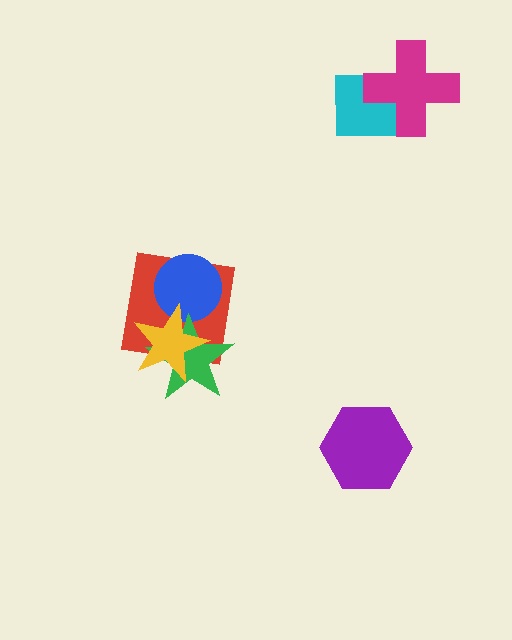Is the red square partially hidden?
Yes, it is partially covered by another shape.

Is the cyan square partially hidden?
Yes, it is partially covered by another shape.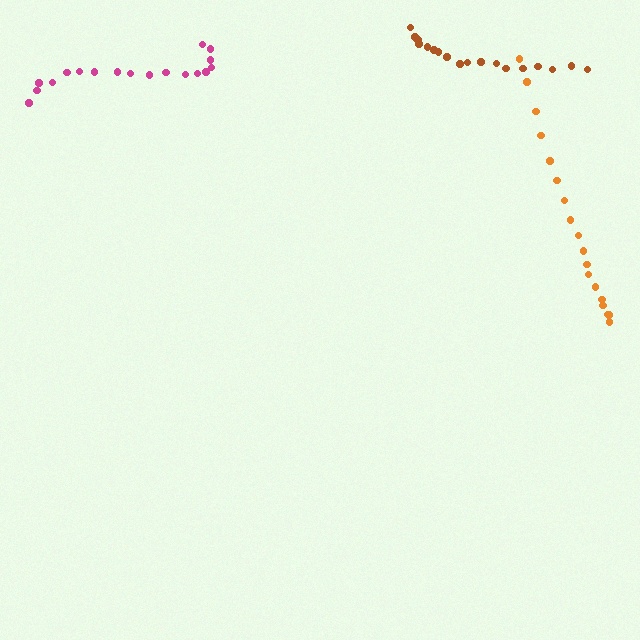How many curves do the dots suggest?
There are 3 distinct paths.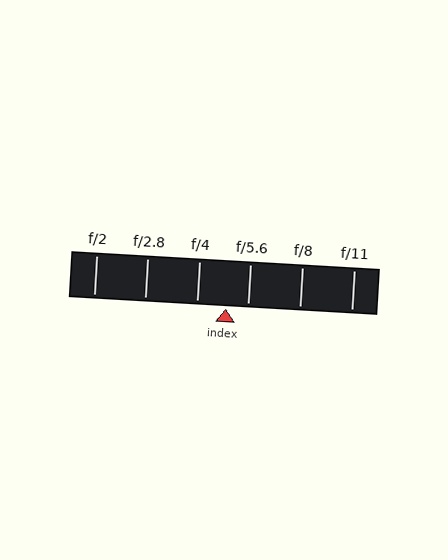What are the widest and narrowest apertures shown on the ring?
The widest aperture shown is f/2 and the narrowest is f/11.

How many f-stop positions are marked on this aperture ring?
There are 6 f-stop positions marked.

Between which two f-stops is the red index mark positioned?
The index mark is between f/4 and f/5.6.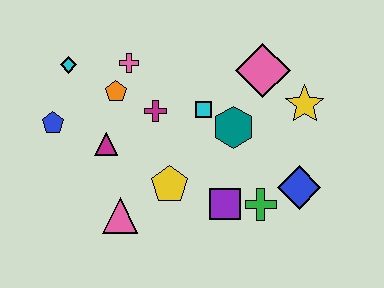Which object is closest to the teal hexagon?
The cyan square is closest to the teal hexagon.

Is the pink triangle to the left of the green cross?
Yes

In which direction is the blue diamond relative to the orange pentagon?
The blue diamond is to the right of the orange pentagon.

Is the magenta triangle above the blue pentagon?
No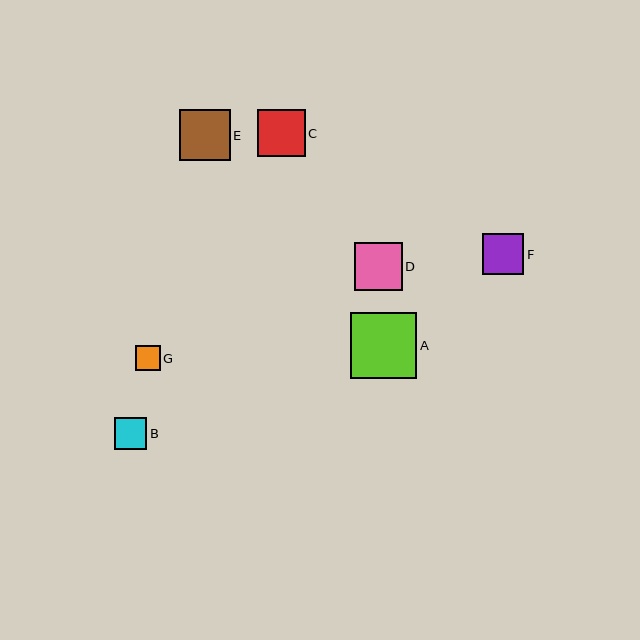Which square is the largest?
Square A is the largest with a size of approximately 66 pixels.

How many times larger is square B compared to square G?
Square B is approximately 1.3 times the size of square G.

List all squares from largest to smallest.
From largest to smallest: A, E, C, D, F, B, G.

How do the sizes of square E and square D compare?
Square E and square D are approximately the same size.